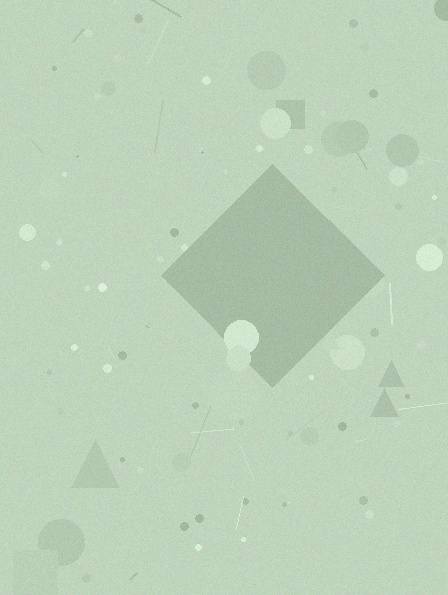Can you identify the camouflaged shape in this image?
The camouflaged shape is a diamond.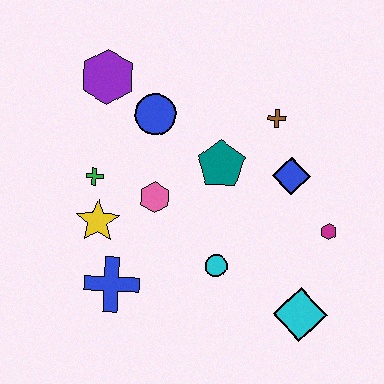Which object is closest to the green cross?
The yellow star is closest to the green cross.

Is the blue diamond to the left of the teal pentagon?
No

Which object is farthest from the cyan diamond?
The purple hexagon is farthest from the cyan diamond.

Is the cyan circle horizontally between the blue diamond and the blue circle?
Yes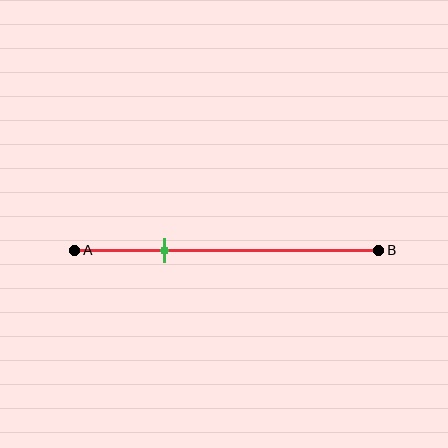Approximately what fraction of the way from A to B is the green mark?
The green mark is approximately 30% of the way from A to B.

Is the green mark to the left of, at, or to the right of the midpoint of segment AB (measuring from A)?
The green mark is to the left of the midpoint of segment AB.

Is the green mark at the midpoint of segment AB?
No, the mark is at about 30% from A, not at the 50% midpoint.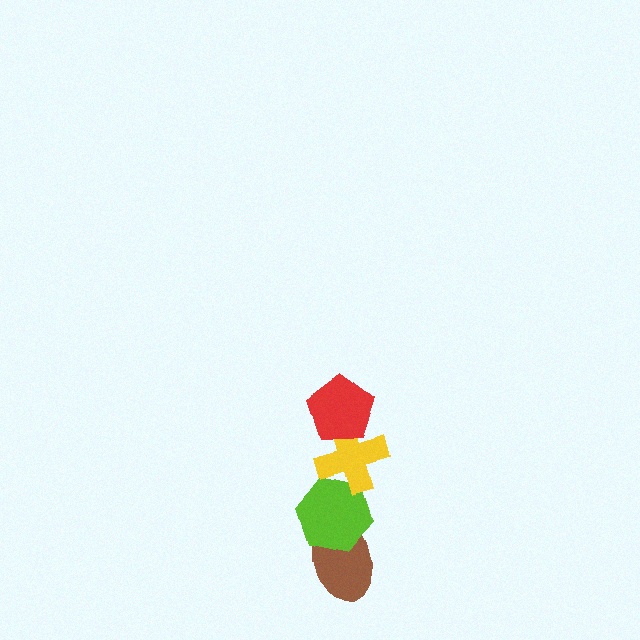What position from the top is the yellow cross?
The yellow cross is 2nd from the top.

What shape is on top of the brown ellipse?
The lime hexagon is on top of the brown ellipse.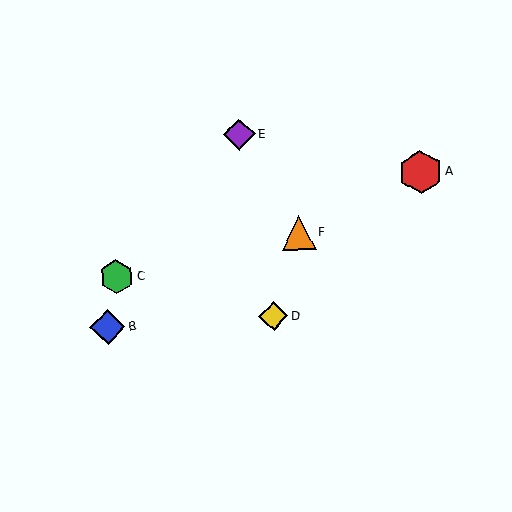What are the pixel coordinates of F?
Object F is at (299, 233).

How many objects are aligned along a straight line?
3 objects (A, B, F) are aligned along a straight line.